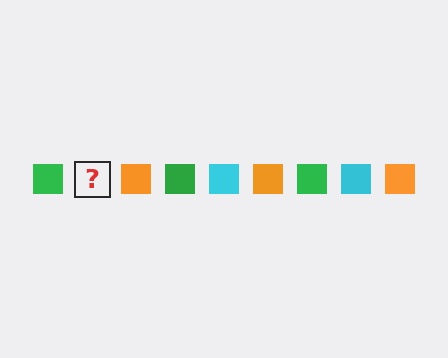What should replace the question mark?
The question mark should be replaced with a cyan square.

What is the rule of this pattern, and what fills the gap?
The rule is that the pattern cycles through green, cyan, orange squares. The gap should be filled with a cyan square.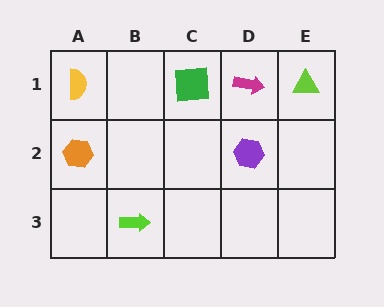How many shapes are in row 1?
4 shapes.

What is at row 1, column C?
A green square.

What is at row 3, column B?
A lime arrow.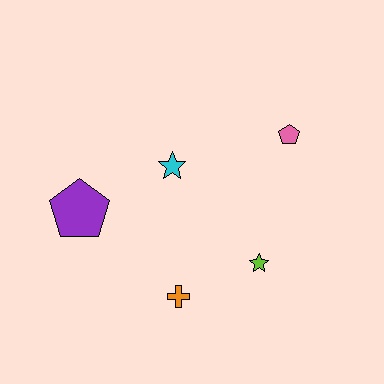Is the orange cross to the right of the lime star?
No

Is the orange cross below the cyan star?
Yes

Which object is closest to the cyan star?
The purple pentagon is closest to the cyan star.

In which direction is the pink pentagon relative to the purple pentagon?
The pink pentagon is to the right of the purple pentagon.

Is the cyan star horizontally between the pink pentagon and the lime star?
No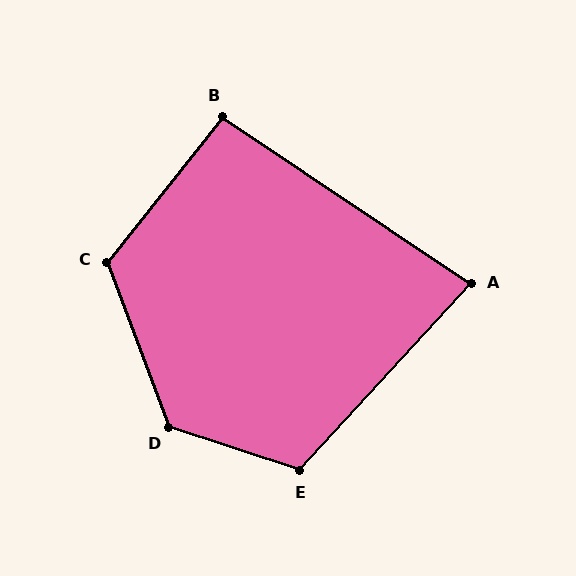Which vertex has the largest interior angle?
D, at approximately 129 degrees.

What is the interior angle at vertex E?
Approximately 114 degrees (obtuse).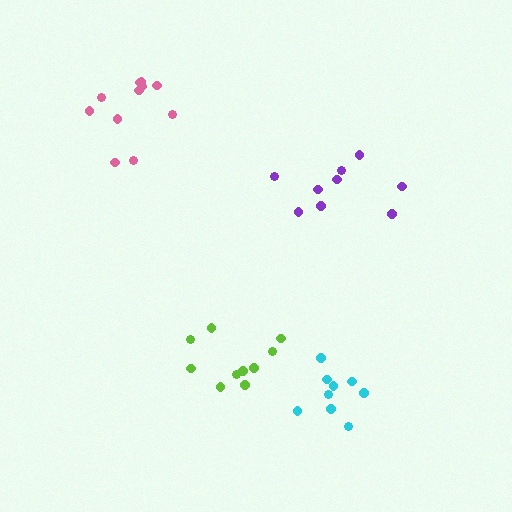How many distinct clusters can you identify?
There are 4 distinct clusters.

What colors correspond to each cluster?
The clusters are colored: purple, pink, lime, cyan.